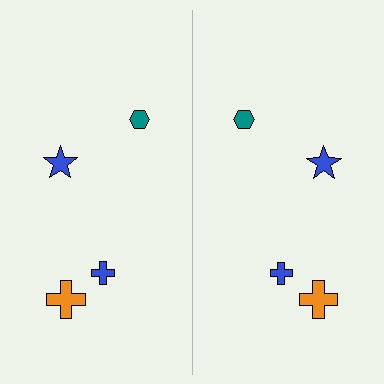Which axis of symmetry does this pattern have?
The pattern has a vertical axis of symmetry running through the center of the image.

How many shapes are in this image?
There are 8 shapes in this image.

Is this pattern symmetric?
Yes, this pattern has bilateral (reflection) symmetry.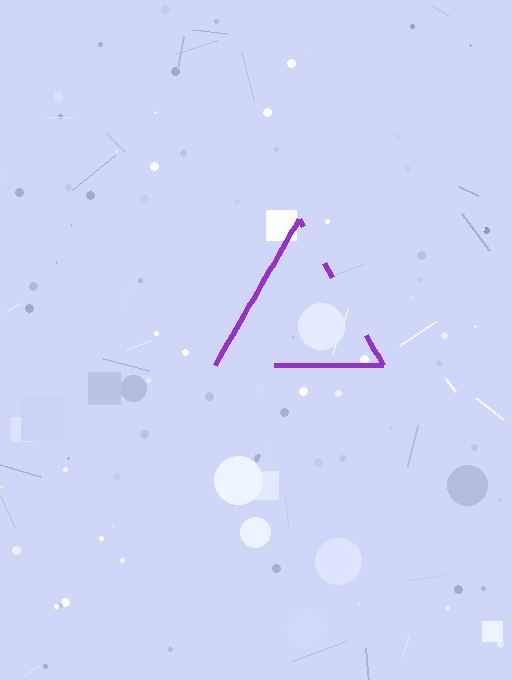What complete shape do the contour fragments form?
The contour fragments form a triangle.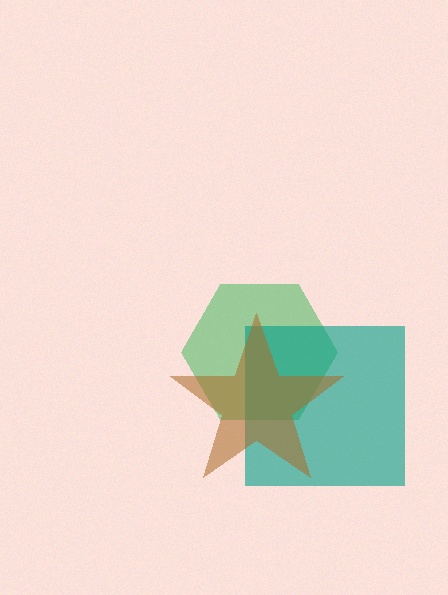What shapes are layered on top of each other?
The layered shapes are: a green hexagon, a teal square, a brown star.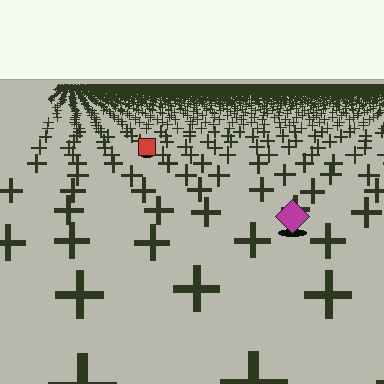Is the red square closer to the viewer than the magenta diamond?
No. The magenta diamond is closer — you can tell from the texture gradient: the ground texture is coarser near it.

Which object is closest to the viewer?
The magenta diamond is closest. The texture marks near it are larger and more spread out.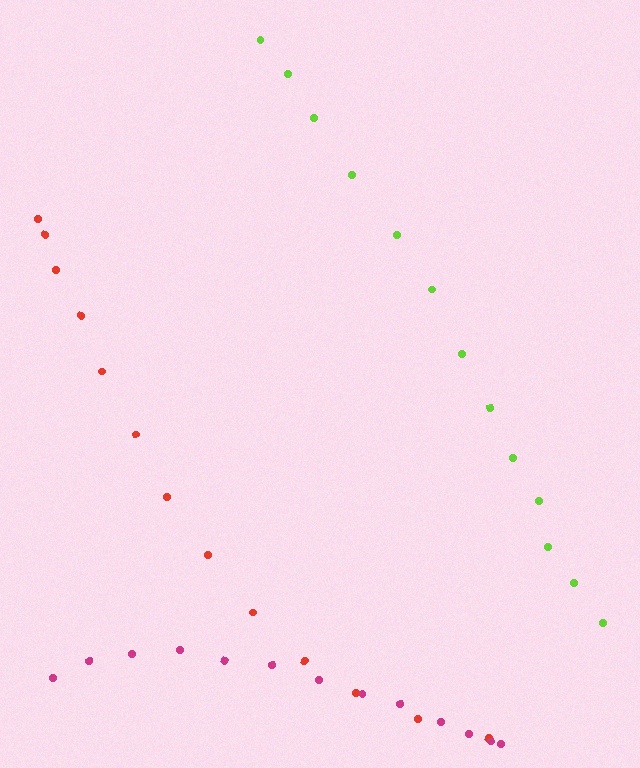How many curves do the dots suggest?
There are 3 distinct paths.